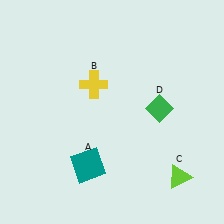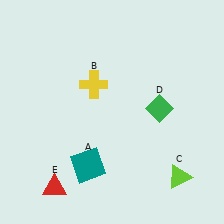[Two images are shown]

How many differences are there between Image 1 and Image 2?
There is 1 difference between the two images.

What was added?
A red triangle (E) was added in Image 2.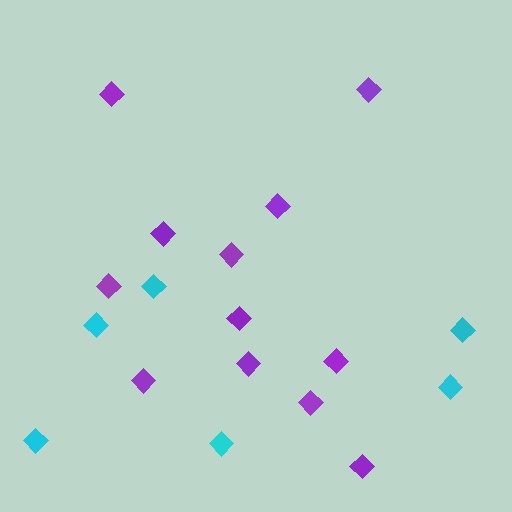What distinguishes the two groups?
There are 2 groups: one group of cyan diamonds (6) and one group of purple diamonds (12).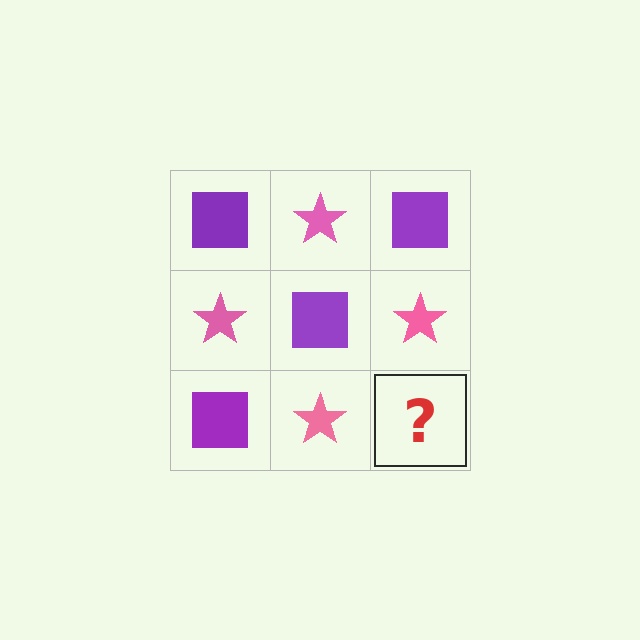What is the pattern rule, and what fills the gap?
The rule is that it alternates purple square and pink star in a checkerboard pattern. The gap should be filled with a purple square.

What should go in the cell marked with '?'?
The missing cell should contain a purple square.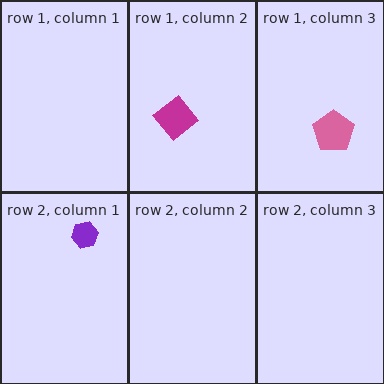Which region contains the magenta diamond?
The row 1, column 2 region.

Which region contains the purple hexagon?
The row 2, column 1 region.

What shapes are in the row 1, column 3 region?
The pink pentagon.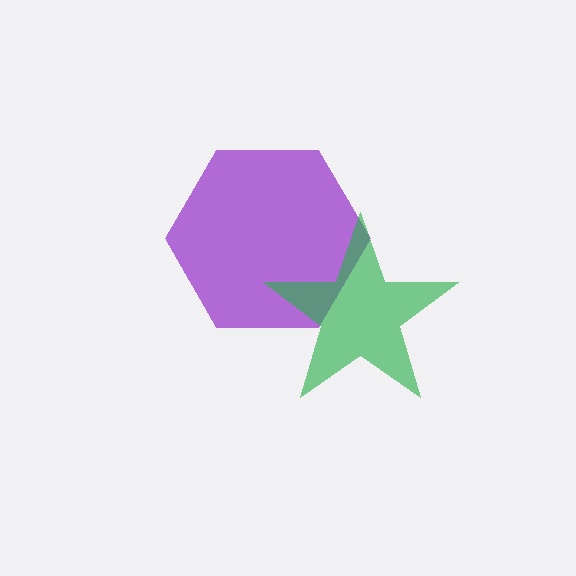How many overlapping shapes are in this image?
There are 2 overlapping shapes in the image.